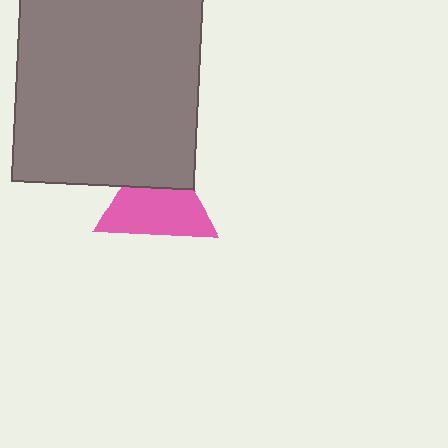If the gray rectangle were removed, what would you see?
You would see the complete pink triangle.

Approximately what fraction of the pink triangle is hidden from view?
Roughly 33% of the pink triangle is hidden behind the gray rectangle.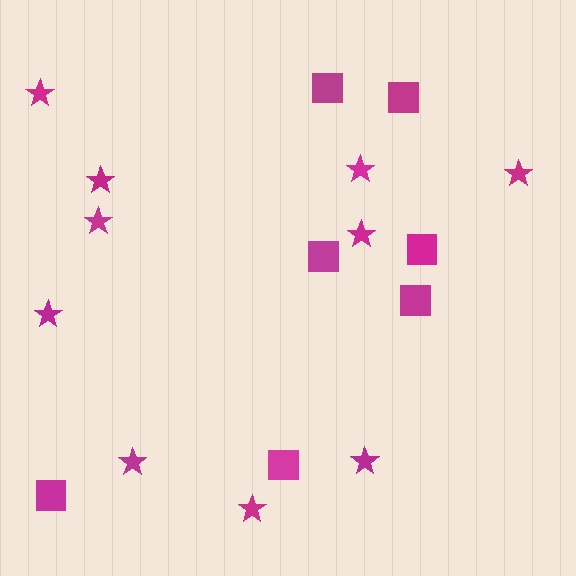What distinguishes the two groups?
There are 2 groups: one group of squares (7) and one group of stars (10).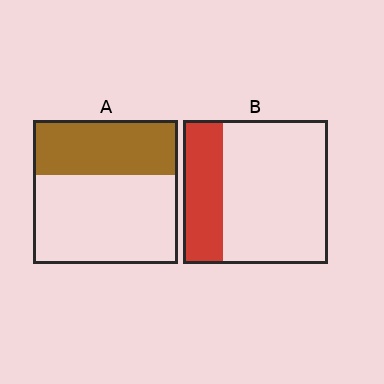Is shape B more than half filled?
No.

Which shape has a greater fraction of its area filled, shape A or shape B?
Shape A.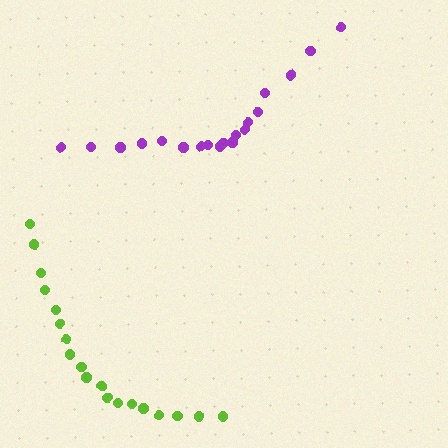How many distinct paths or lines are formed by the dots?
There are 2 distinct paths.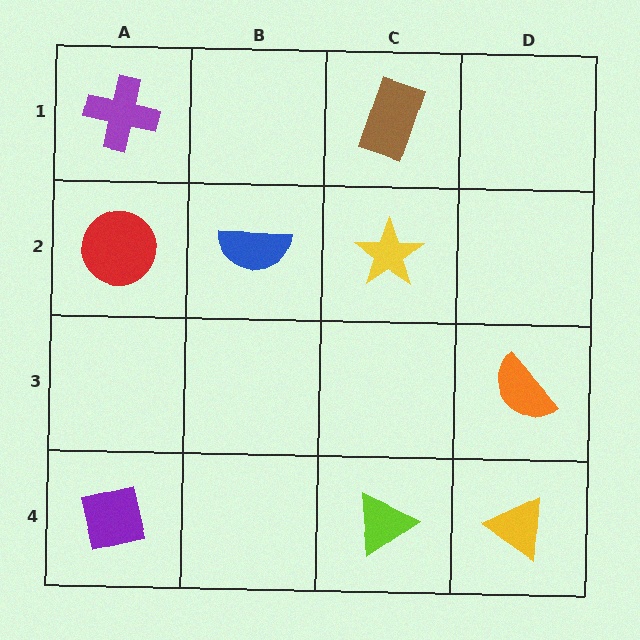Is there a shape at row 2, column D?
No, that cell is empty.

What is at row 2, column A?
A red circle.